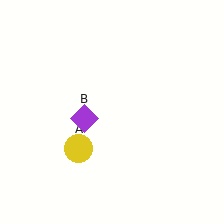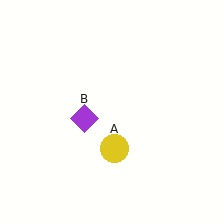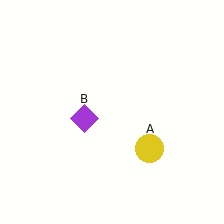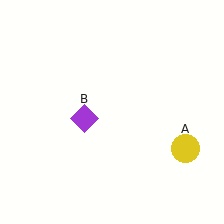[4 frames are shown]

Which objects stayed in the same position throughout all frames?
Purple diamond (object B) remained stationary.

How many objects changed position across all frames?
1 object changed position: yellow circle (object A).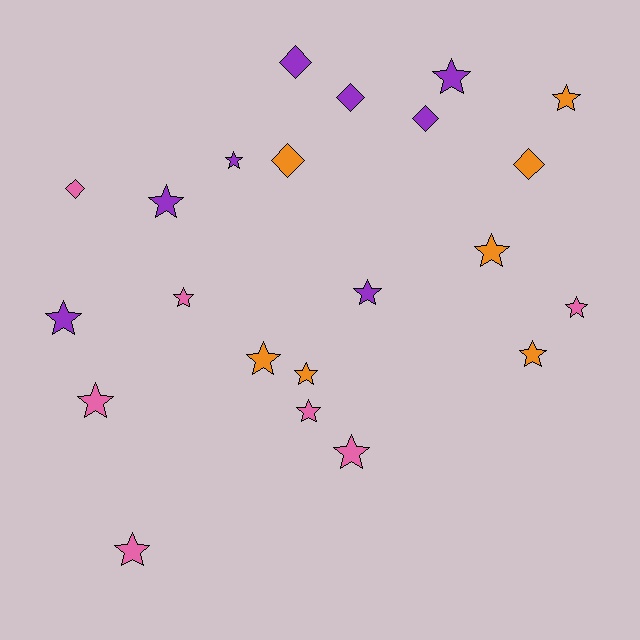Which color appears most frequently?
Purple, with 8 objects.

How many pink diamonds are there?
There is 1 pink diamond.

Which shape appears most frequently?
Star, with 16 objects.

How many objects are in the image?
There are 22 objects.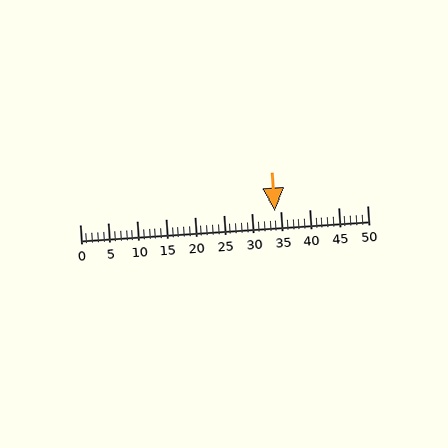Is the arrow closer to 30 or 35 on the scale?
The arrow is closer to 35.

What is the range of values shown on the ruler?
The ruler shows values from 0 to 50.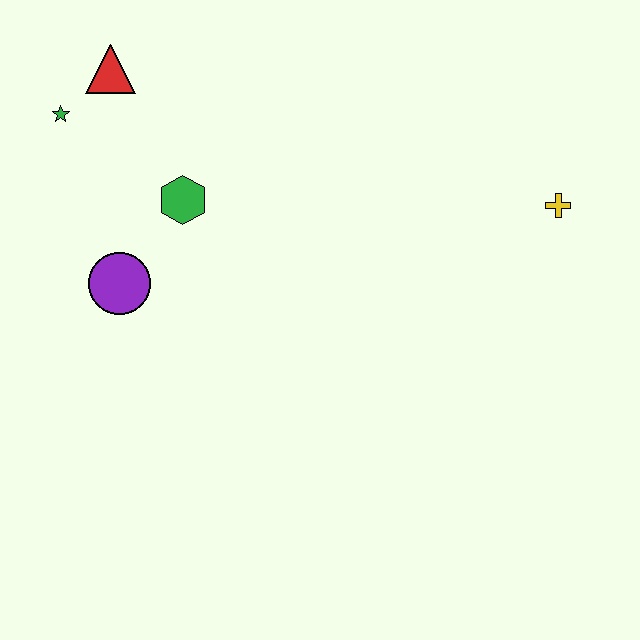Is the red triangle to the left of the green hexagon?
Yes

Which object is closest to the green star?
The red triangle is closest to the green star.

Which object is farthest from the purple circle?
The yellow cross is farthest from the purple circle.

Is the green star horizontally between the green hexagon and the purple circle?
No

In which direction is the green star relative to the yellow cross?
The green star is to the left of the yellow cross.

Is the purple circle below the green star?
Yes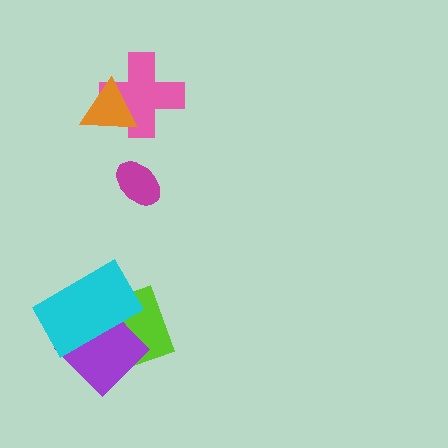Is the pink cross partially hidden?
Yes, it is partially covered by another shape.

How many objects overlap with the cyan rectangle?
2 objects overlap with the cyan rectangle.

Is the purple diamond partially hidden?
Yes, it is partially covered by another shape.